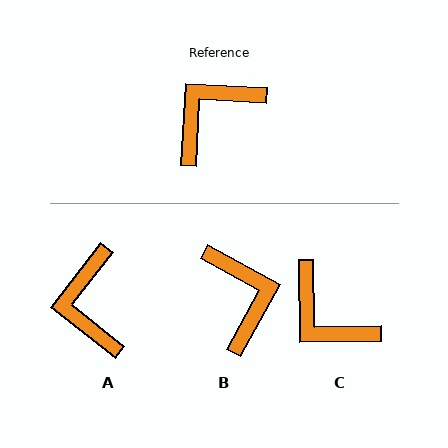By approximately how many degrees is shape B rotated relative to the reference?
Approximately 116 degrees clockwise.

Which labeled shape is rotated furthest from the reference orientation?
B, about 116 degrees away.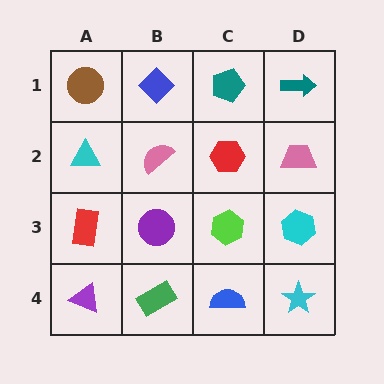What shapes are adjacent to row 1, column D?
A pink trapezoid (row 2, column D), a teal pentagon (row 1, column C).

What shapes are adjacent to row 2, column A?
A brown circle (row 1, column A), a red rectangle (row 3, column A), a pink semicircle (row 2, column B).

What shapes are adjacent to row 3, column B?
A pink semicircle (row 2, column B), a green rectangle (row 4, column B), a red rectangle (row 3, column A), a lime hexagon (row 3, column C).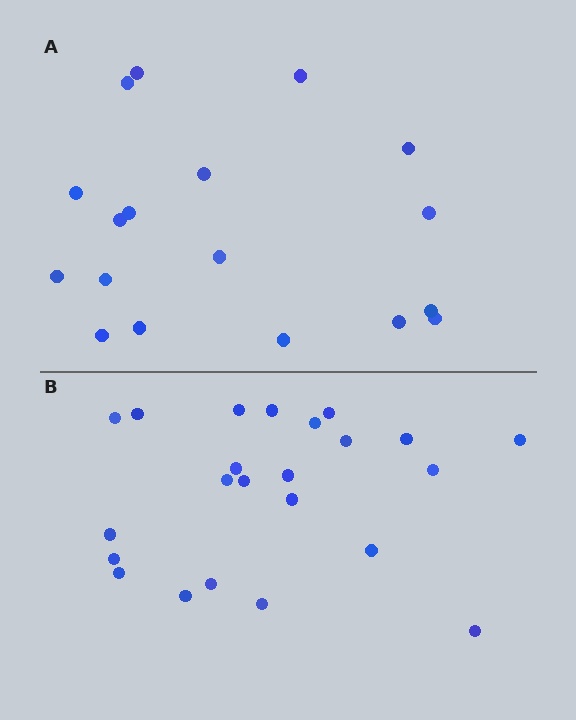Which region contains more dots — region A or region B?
Region B (the bottom region) has more dots.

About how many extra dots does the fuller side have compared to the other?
Region B has about 5 more dots than region A.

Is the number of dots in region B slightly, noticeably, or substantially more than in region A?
Region B has noticeably more, but not dramatically so. The ratio is roughly 1.3 to 1.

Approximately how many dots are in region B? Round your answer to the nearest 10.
About 20 dots. (The exact count is 23, which rounds to 20.)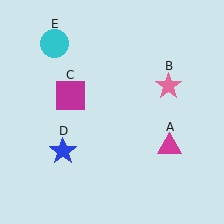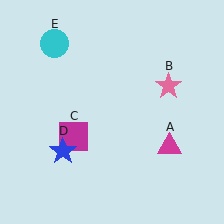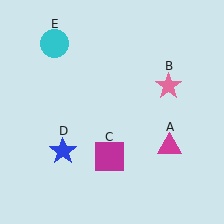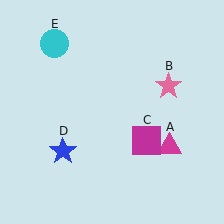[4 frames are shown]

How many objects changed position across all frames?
1 object changed position: magenta square (object C).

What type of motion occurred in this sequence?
The magenta square (object C) rotated counterclockwise around the center of the scene.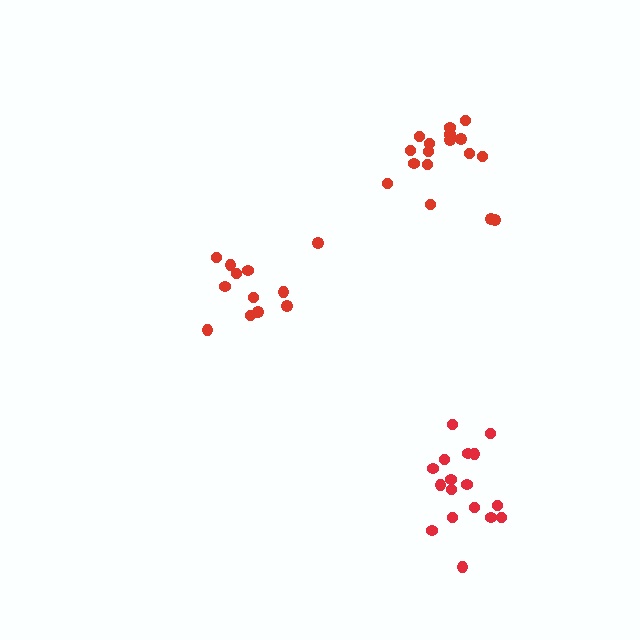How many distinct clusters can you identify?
There are 3 distinct clusters.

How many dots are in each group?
Group 1: 12 dots, Group 2: 17 dots, Group 3: 17 dots (46 total).